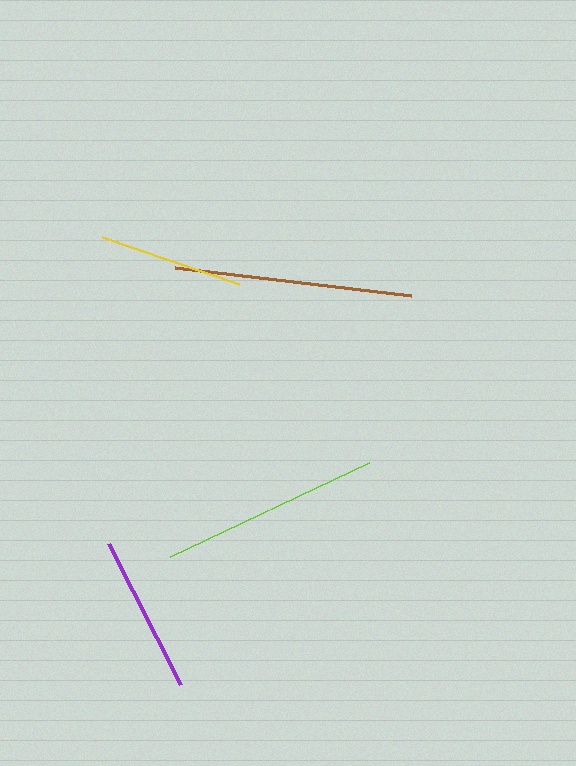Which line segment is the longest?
The brown line is the longest at approximately 238 pixels.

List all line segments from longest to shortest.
From longest to shortest: brown, lime, purple, yellow.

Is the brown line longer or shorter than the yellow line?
The brown line is longer than the yellow line.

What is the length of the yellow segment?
The yellow segment is approximately 145 pixels long.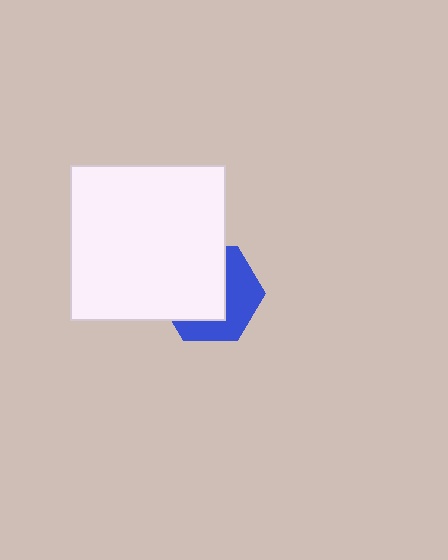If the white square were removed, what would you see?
You would see the complete blue hexagon.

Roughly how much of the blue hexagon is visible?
A small part of it is visible (roughly 44%).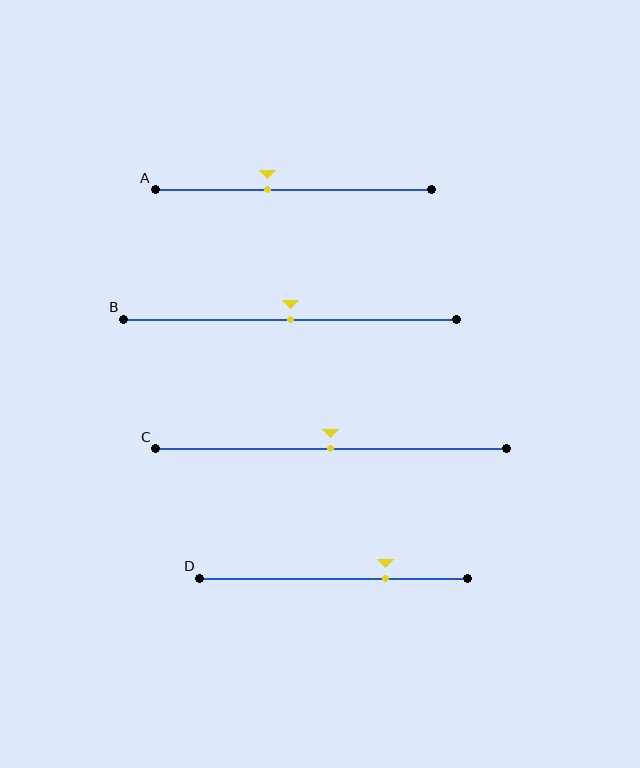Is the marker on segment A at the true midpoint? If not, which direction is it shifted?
No, the marker on segment A is shifted to the left by about 9% of the segment length.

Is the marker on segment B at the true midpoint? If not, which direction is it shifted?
Yes, the marker on segment B is at the true midpoint.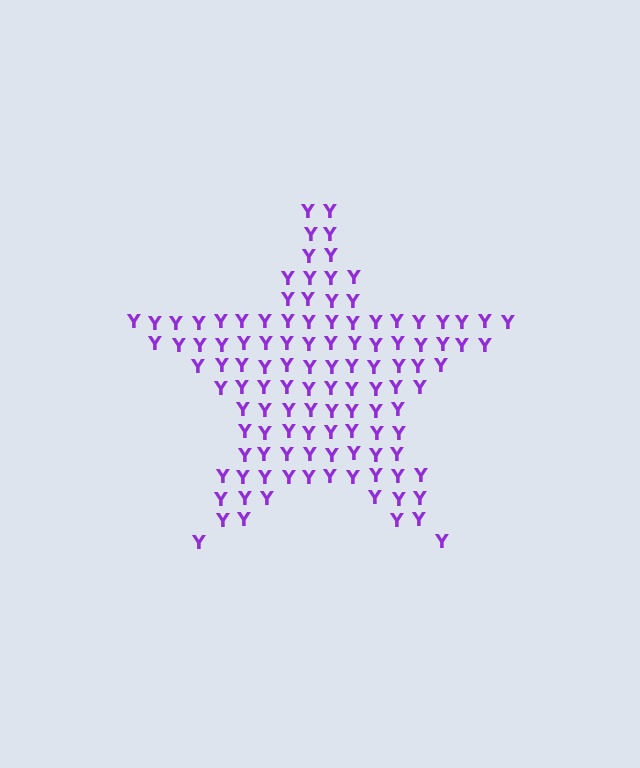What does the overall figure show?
The overall figure shows a star.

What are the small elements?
The small elements are letter Y's.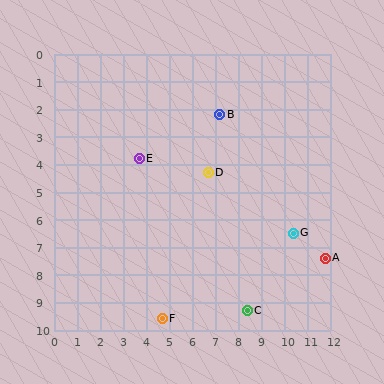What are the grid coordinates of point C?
Point C is at approximately (8.4, 9.3).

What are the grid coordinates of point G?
Point G is at approximately (10.4, 6.5).